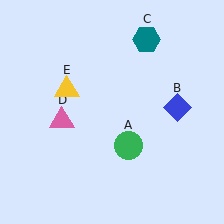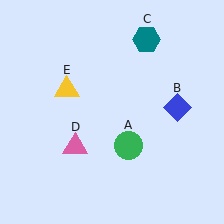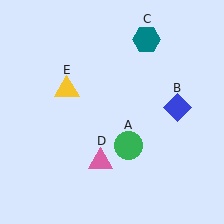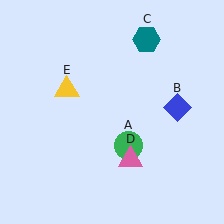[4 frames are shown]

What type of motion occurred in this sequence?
The pink triangle (object D) rotated counterclockwise around the center of the scene.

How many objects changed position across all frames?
1 object changed position: pink triangle (object D).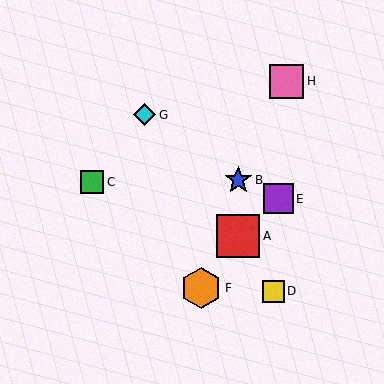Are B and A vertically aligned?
Yes, both are at x≈238.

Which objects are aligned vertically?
Objects A, B are aligned vertically.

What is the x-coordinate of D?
Object D is at x≈273.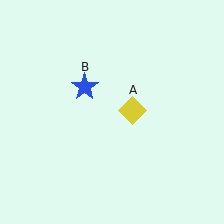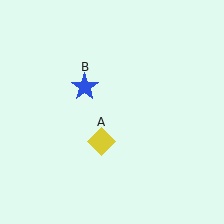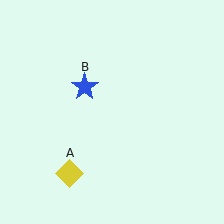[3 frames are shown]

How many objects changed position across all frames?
1 object changed position: yellow diamond (object A).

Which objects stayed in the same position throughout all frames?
Blue star (object B) remained stationary.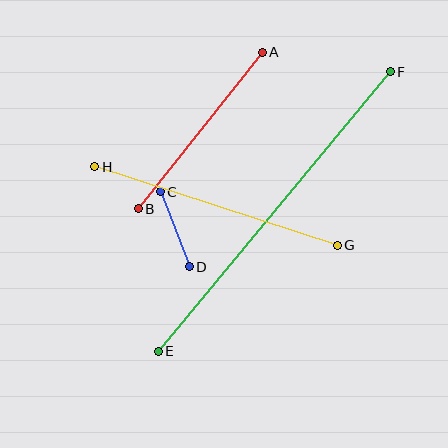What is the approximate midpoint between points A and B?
The midpoint is at approximately (200, 131) pixels.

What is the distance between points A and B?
The distance is approximately 200 pixels.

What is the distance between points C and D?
The distance is approximately 81 pixels.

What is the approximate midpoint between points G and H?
The midpoint is at approximately (216, 206) pixels.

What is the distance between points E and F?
The distance is approximately 363 pixels.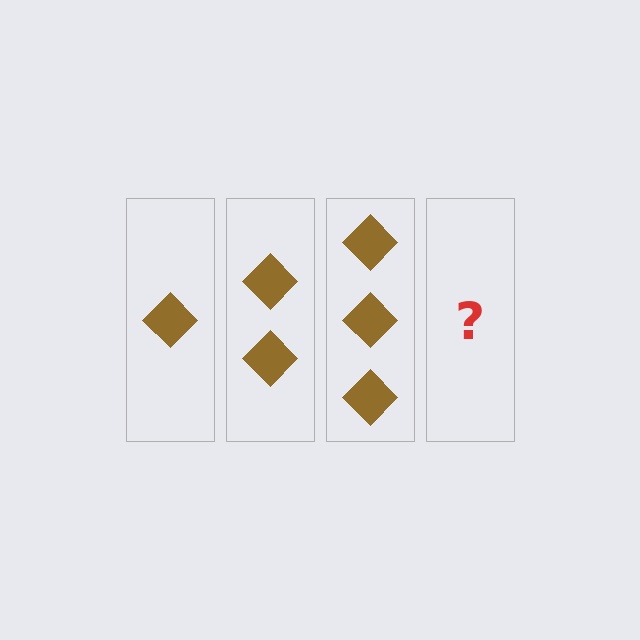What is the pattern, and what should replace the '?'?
The pattern is that each step adds one more diamond. The '?' should be 4 diamonds.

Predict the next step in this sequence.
The next step is 4 diamonds.